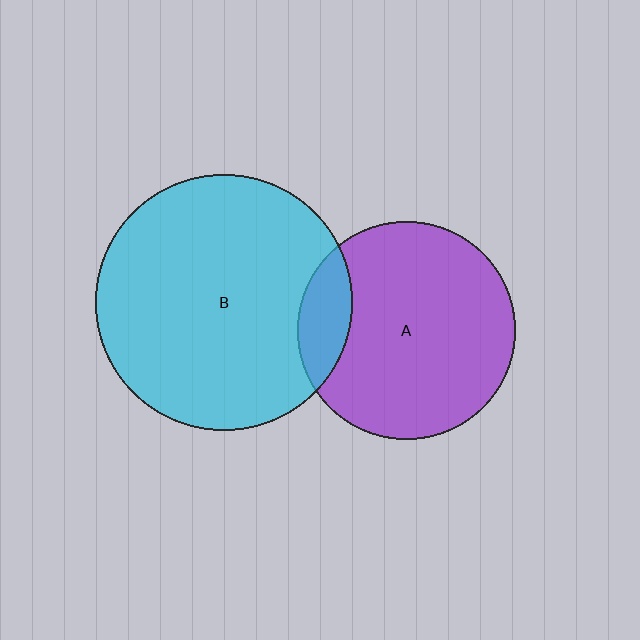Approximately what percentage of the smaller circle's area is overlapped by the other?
Approximately 15%.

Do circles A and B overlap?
Yes.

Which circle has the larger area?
Circle B (cyan).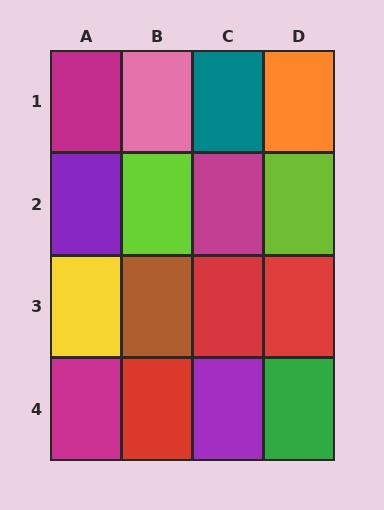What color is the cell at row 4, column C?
Purple.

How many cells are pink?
1 cell is pink.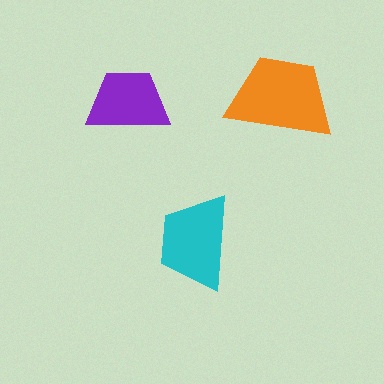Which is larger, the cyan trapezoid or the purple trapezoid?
The cyan one.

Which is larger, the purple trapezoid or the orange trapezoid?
The orange one.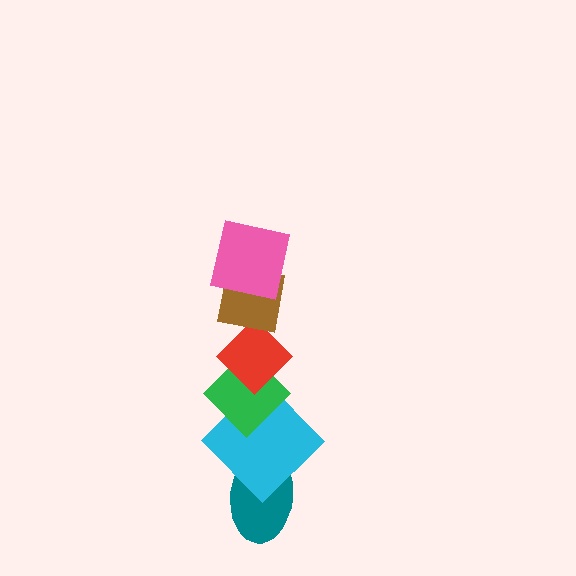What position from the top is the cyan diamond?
The cyan diamond is 5th from the top.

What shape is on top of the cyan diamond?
The green diamond is on top of the cyan diamond.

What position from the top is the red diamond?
The red diamond is 3rd from the top.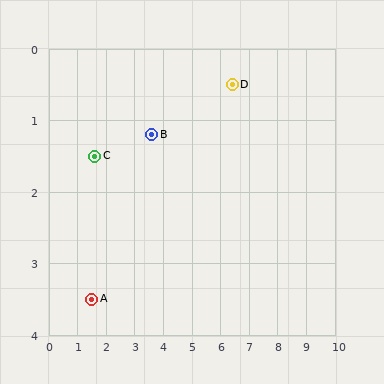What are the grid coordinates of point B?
Point B is at approximately (3.6, 1.2).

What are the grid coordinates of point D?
Point D is at approximately (6.4, 0.5).